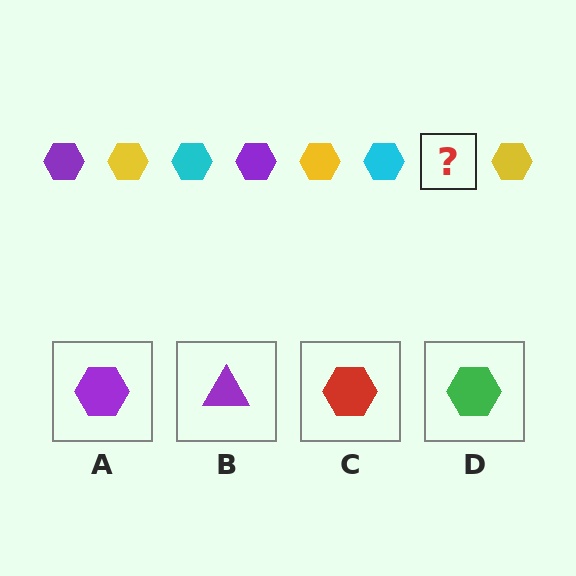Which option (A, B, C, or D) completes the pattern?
A.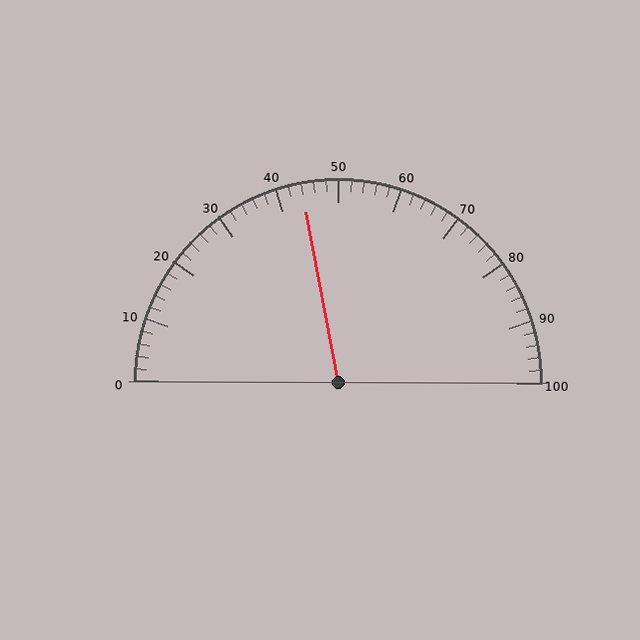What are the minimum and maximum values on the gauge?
The gauge ranges from 0 to 100.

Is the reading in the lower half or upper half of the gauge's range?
The reading is in the lower half of the range (0 to 100).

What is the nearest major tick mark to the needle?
The nearest major tick mark is 40.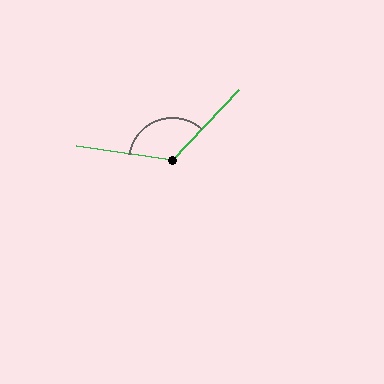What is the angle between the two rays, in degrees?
Approximately 125 degrees.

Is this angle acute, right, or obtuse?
It is obtuse.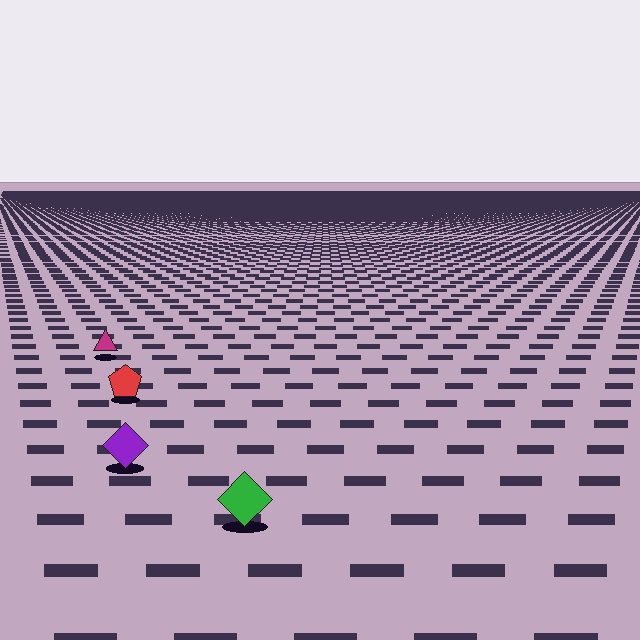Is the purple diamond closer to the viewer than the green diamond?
No. The green diamond is closer — you can tell from the texture gradient: the ground texture is coarser near it.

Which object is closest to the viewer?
The green diamond is closest. The texture marks near it are larger and more spread out.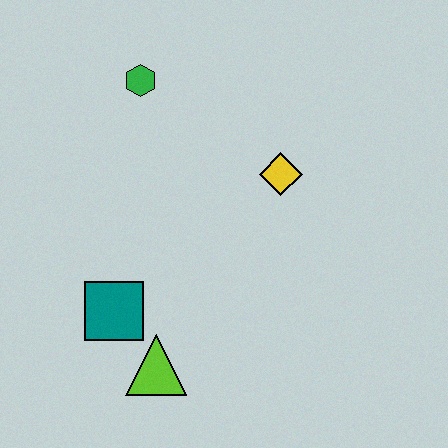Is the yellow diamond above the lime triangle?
Yes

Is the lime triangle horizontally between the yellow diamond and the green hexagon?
Yes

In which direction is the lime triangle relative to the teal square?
The lime triangle is below the teal square.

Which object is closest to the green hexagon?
The yellow diamond is closest to the green hexagon.